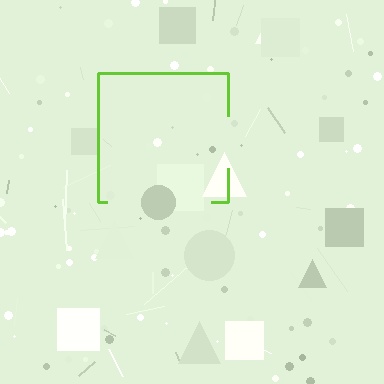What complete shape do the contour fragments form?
The contour fragments form a square.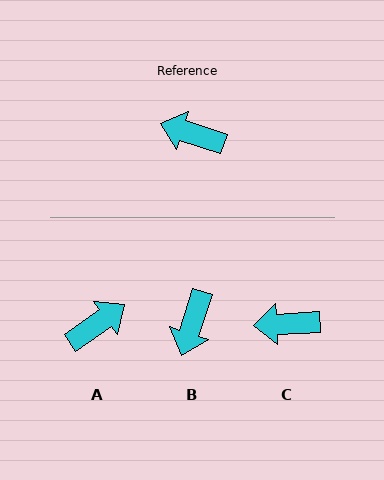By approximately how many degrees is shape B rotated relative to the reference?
Approximately 90 degrees counter-clockwise.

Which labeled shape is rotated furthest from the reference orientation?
A, about 127 degrees away.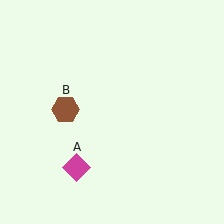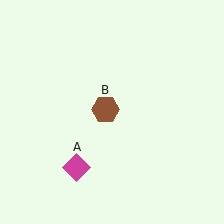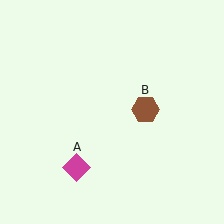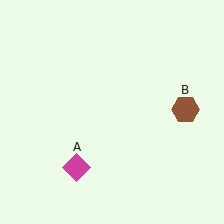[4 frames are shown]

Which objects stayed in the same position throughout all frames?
Magenta diamond (object A) remained stationary.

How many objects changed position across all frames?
1 object changed position: brown hexagon (object B).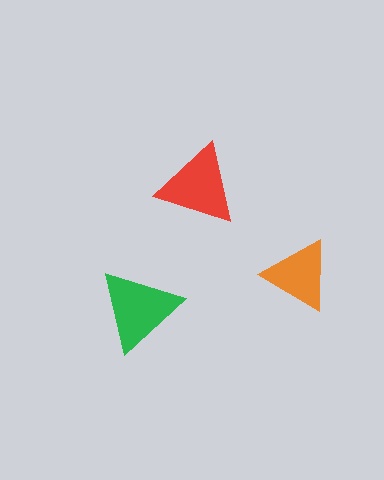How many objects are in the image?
There are 3 objects in the image.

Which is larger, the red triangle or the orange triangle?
The red one.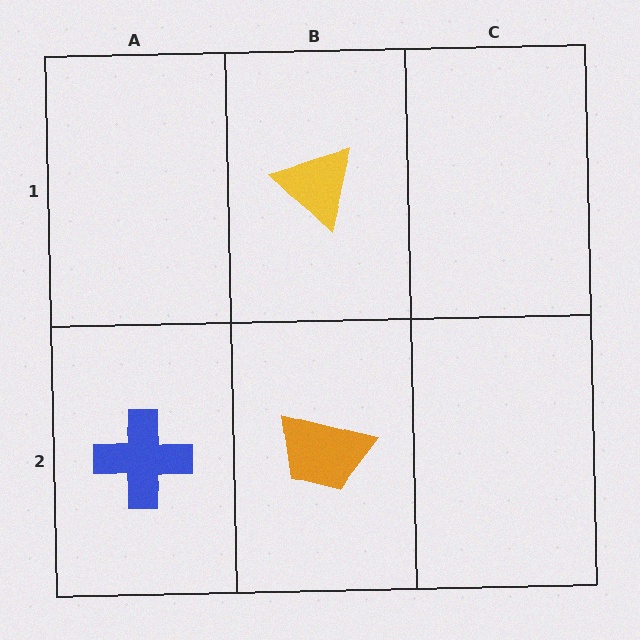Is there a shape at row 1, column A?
No, that cell is empty.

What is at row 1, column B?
A yellow triangle.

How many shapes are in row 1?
1 shape.